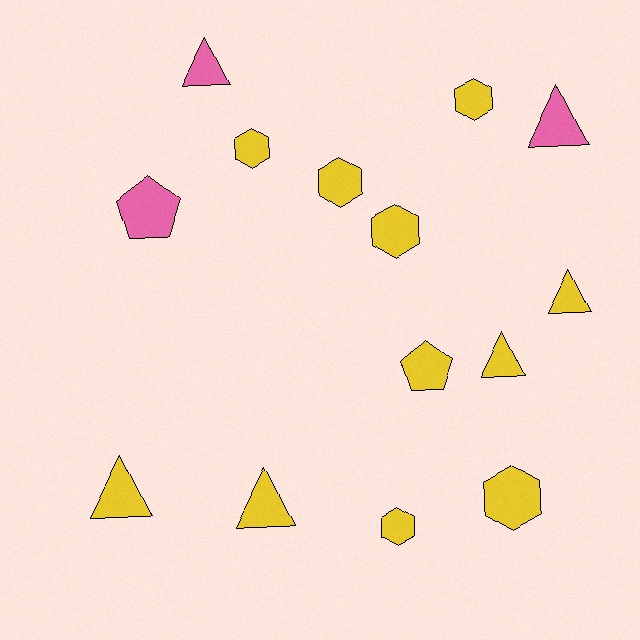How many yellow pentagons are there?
There is 1 yellow pentagon.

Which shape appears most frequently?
Hexagon, with 6 objects.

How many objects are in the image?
There are 14 objects.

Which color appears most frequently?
Yellow, with 11 objects.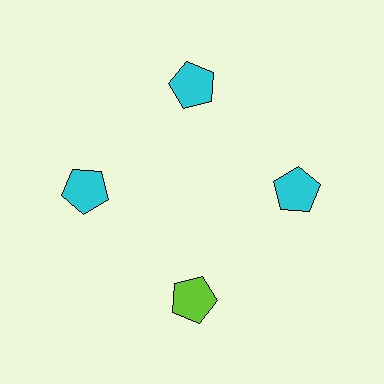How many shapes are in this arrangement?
There are 4 shapes arranged in a ring pattern.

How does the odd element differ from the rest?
It has a different color: lime instead of cyan.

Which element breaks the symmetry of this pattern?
The lime pentagon at roughly the 6 o'clock position breaks the symmetry. All other shapes are cyan pentagons.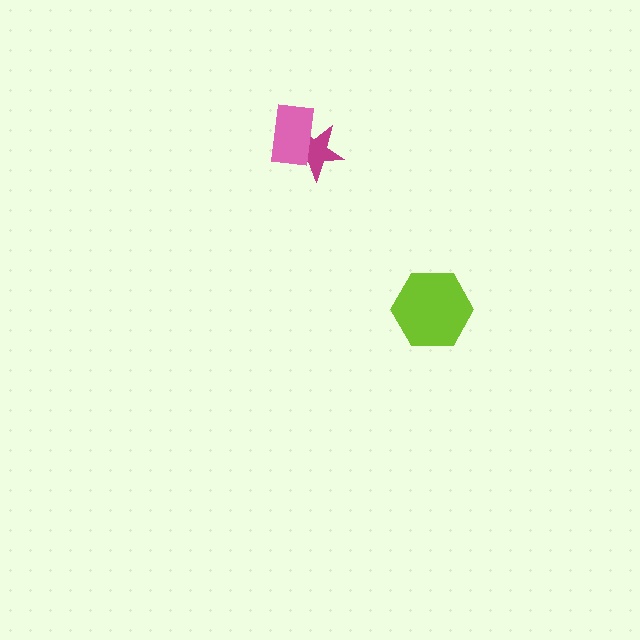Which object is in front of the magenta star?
The pink rectangle is in front of the magenta star.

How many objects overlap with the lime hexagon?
0 objects overlap with the lime hexagon.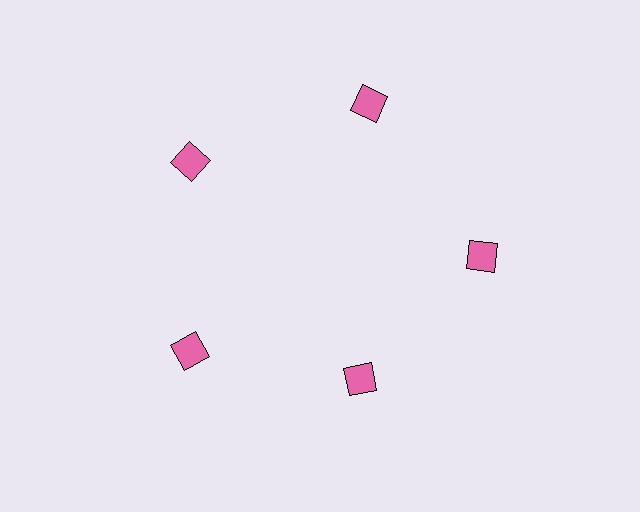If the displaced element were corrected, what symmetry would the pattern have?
It would have 5-fold rotational symmetry — the pattern would map onto itself every 72 degrees.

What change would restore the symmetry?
The symmetry would be restored by moving it outward, back onto the ring so that all 5 squares sit at equal angles and equal distance from the center.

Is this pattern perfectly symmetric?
No. The 5 pink squares are arranged in a ring, but one element near the 5 o'clock position is pulled inward toward the center, breaking the 5-fold rotational symmetry.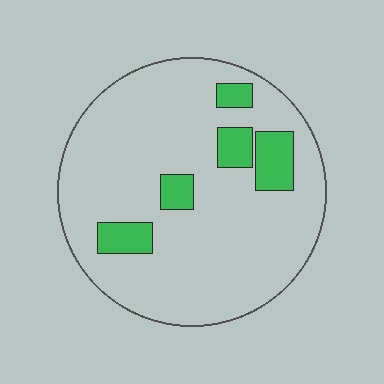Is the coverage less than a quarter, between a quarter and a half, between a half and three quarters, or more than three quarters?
Less than a quarter.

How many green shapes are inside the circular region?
5.